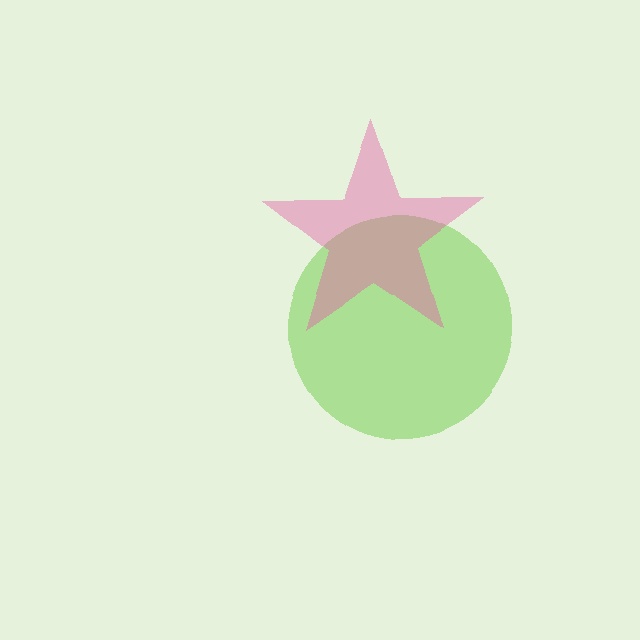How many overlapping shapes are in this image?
There are 2 overlapping shapes in the image.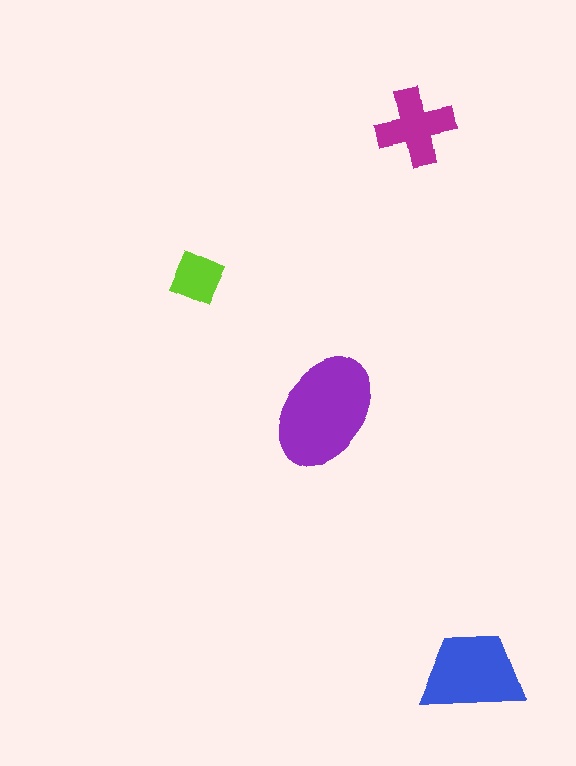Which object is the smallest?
The lime square.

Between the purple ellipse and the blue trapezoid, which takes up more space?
The purple ellipse.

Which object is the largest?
The purple ellipse.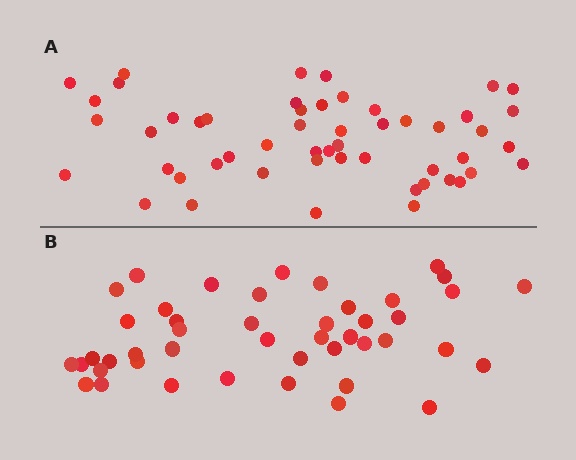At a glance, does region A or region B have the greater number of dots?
Region A (the top region) has more dots.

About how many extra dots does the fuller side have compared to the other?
Region A has roughly 8 or so more dots than region B.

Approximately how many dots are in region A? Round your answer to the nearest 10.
About 50 dots. (The exact count is 52, which rounds to 50.)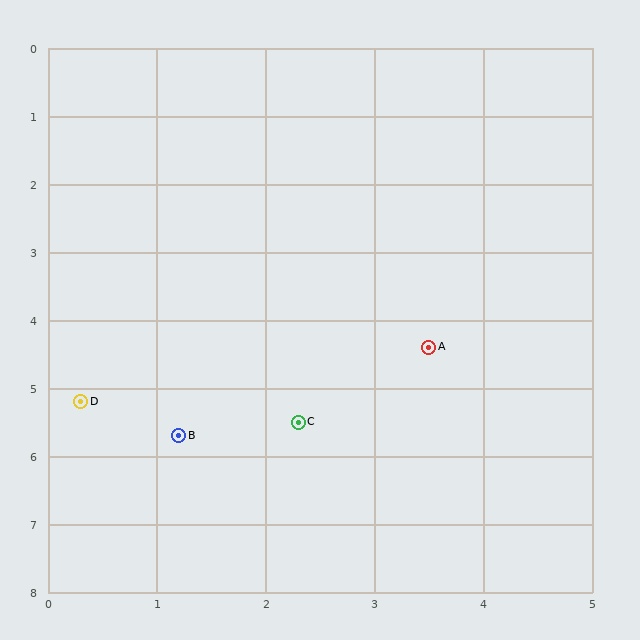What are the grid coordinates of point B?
Point B is at approximately (1.2, 5.7).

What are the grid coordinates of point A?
Point A is at approximately (3.5, 4.4).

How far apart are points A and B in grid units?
Points A and B are about 2.6 grid units apart.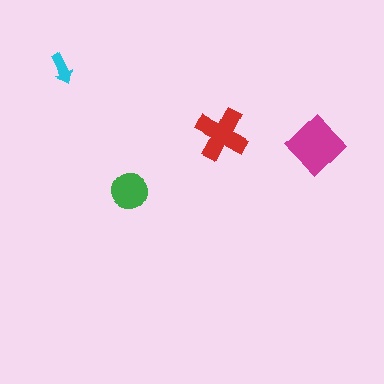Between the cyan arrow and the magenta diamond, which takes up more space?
The magenta diamond.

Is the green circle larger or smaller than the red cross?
Smaller.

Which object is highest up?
The cyan arrow is topmost.